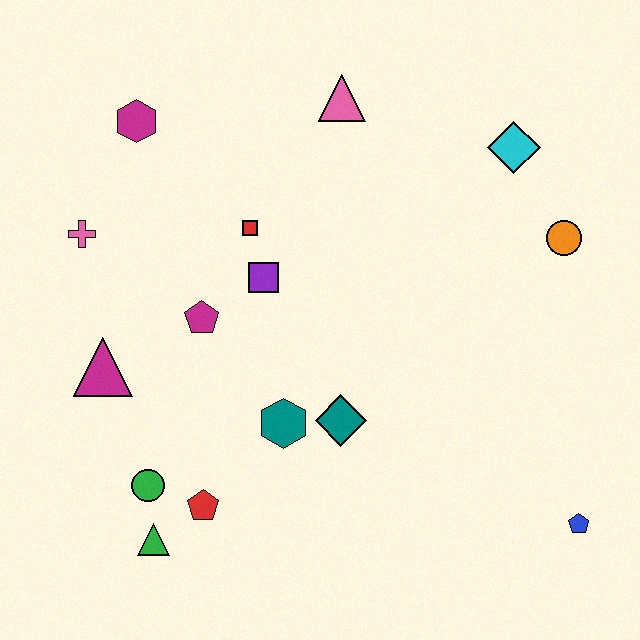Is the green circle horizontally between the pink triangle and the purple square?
No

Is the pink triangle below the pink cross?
No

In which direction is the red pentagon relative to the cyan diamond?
The red pentagon is below the cyan diamond.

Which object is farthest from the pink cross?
The blue pentagon is farthest from the pink cross.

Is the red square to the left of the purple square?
Yes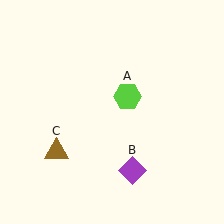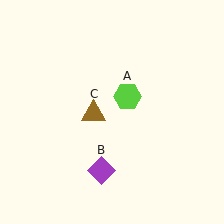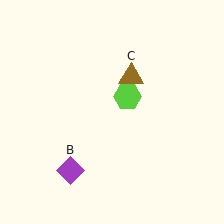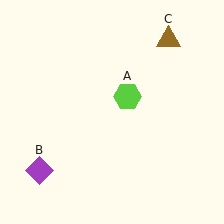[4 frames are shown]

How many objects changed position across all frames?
2 objects changed position: purple diamond (object B), brown triangle (object C).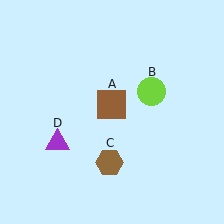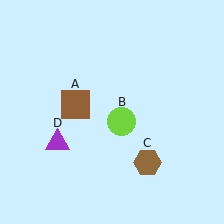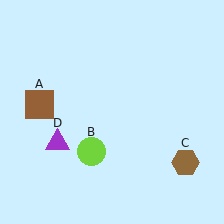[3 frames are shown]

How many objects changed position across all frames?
3 objects changed position: brown square (object A), lime circle (object B), brown hexagon (object C).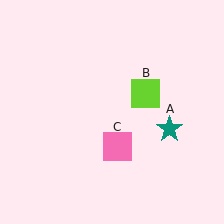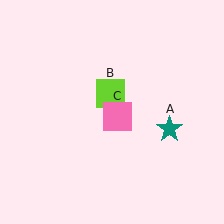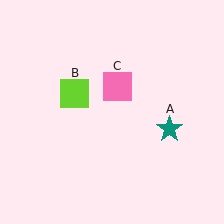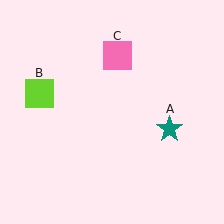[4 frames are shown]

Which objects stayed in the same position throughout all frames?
Teal star (object A) remained stationary.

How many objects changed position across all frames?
2 objects changed position: lime square (object B), pink square (object C).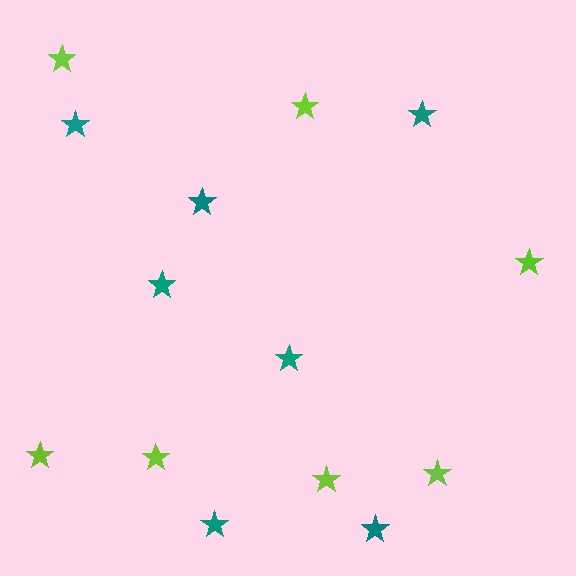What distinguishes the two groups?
There are 2 groups: one group of teal stars (7) and one group of lime stars (7).